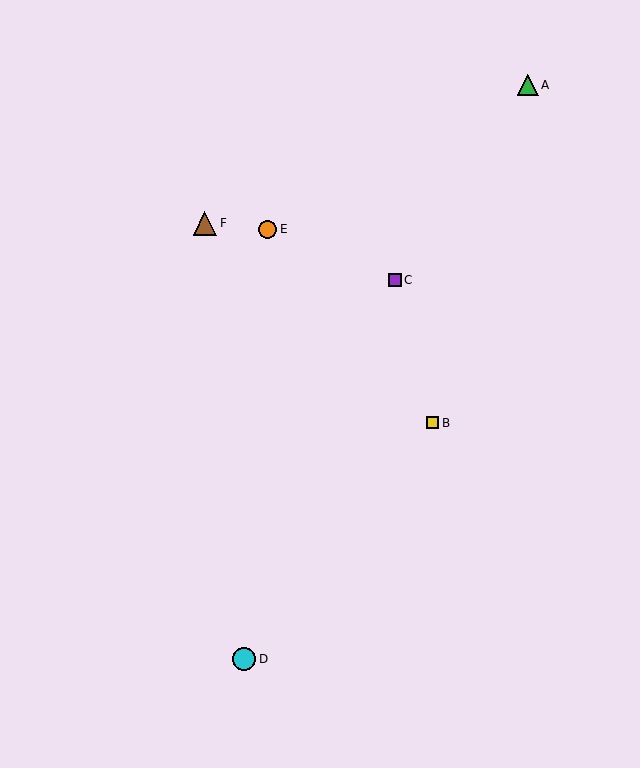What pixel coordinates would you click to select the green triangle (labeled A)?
Click at (528, 85) to select the green triangle A.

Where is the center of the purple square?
The center of the purple square is at (395, 280).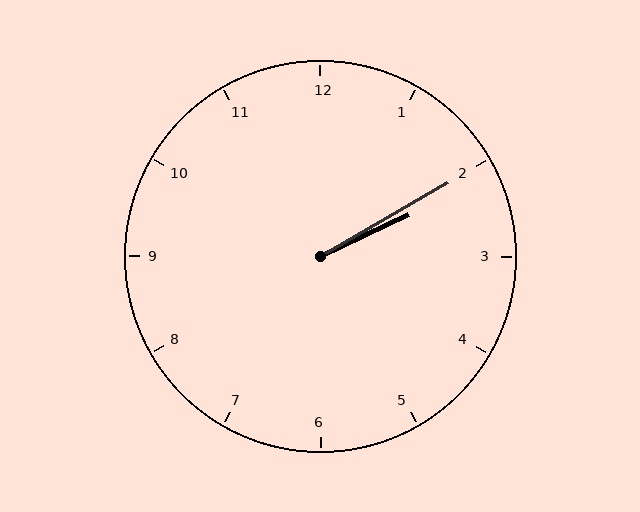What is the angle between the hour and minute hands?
Approximately 5 degrees.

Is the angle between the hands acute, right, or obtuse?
It is acute.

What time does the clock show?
2:10.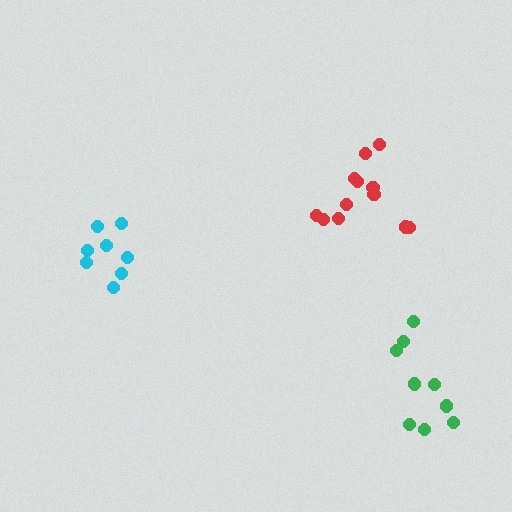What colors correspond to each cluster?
The clusters are colored: cyan, red, green.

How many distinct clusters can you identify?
There are 3 distinct clusters.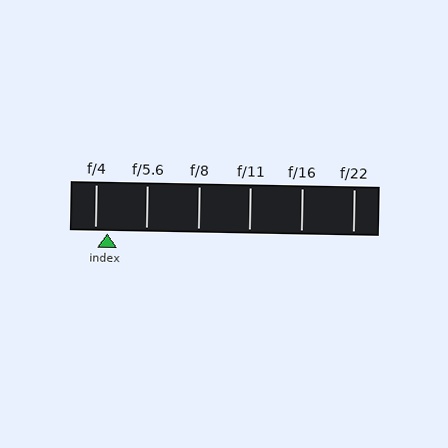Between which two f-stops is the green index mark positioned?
The index mark is between f/4 and f/5.6.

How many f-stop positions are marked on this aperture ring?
There are 6 f-stop positions marked.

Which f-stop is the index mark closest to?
The index mark is closest to f/4.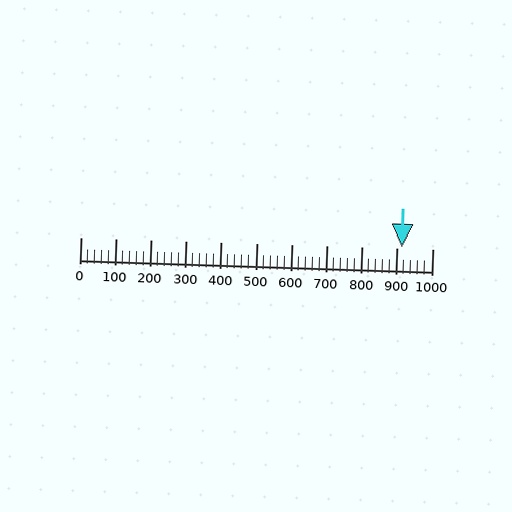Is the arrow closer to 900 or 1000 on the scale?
The arrow is closer to 900.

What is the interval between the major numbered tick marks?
The major tick marks are spaced 100 units apart.